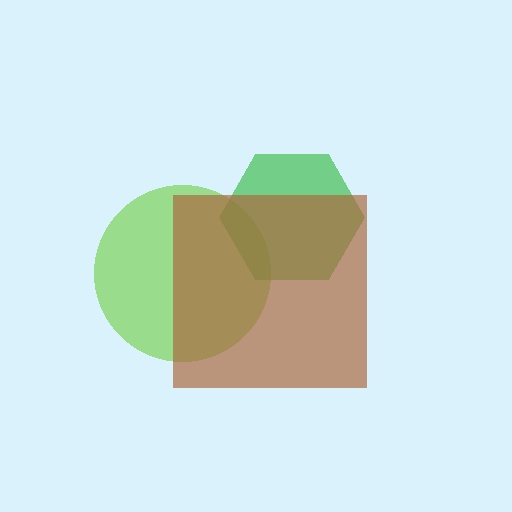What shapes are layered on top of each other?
The layered shapes are: a lime circle, a green hexagon, a brown square.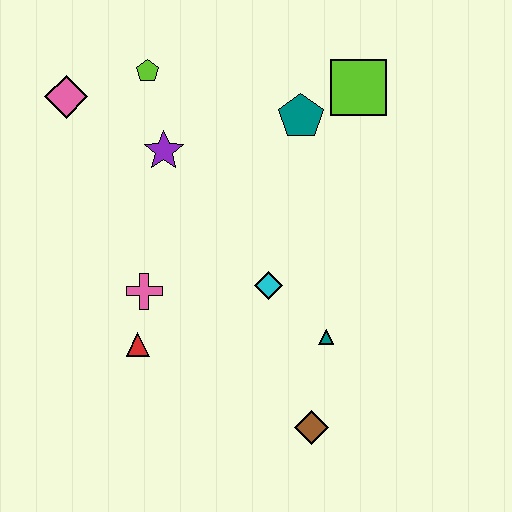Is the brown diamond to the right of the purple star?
Yes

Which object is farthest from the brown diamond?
The pink diamond is farthest from the brown diamond.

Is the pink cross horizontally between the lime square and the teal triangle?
No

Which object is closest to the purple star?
The lime pentagon is closest to the purple star.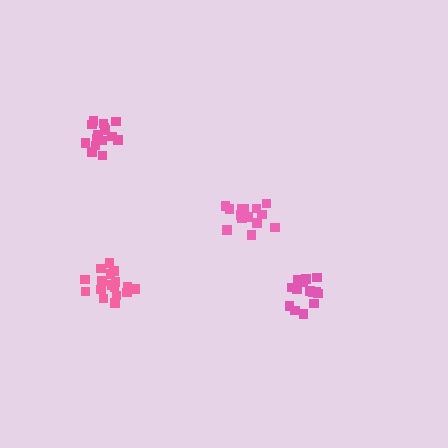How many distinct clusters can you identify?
There are 4 distinct clusters.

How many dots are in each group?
Group 1: 18 dots, Group 2: 16 dots, Group 3: 16 dots, Group 4: 14 dots (64 total).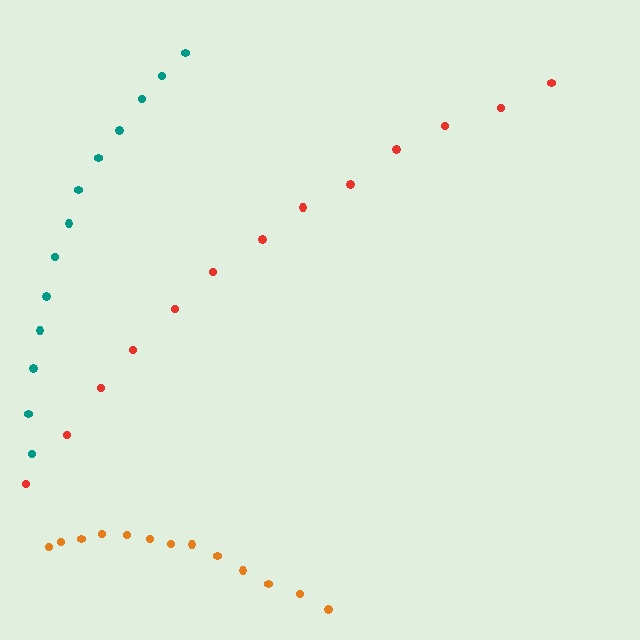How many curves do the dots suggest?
There are 3 distinct paths.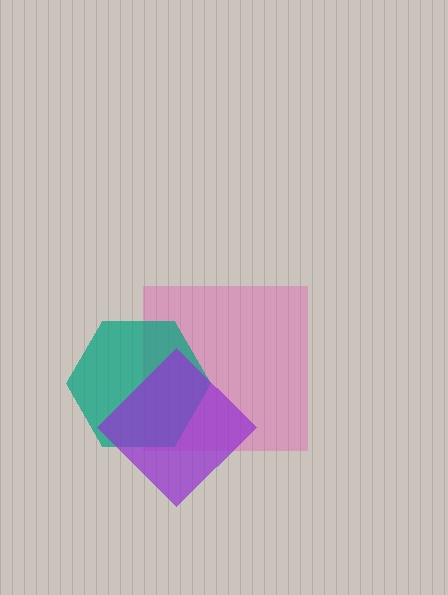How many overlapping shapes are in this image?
There are 3 overlapping shapes in the image.